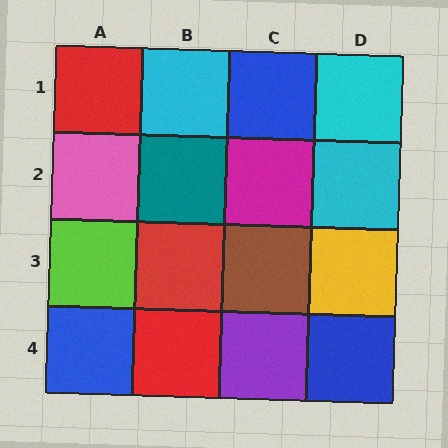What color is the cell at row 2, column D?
Cyan.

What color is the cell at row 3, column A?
Lime.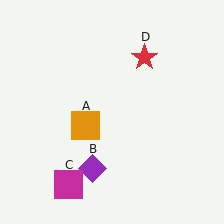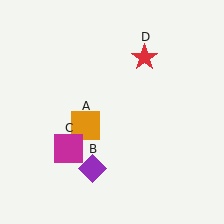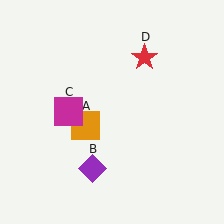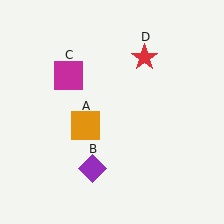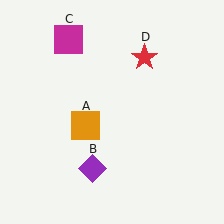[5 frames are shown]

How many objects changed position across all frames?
1 object changed position: magenta square (object C).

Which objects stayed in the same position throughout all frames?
Orange square (object A) and purple diamond (object B) and red star (object D) remained stationary.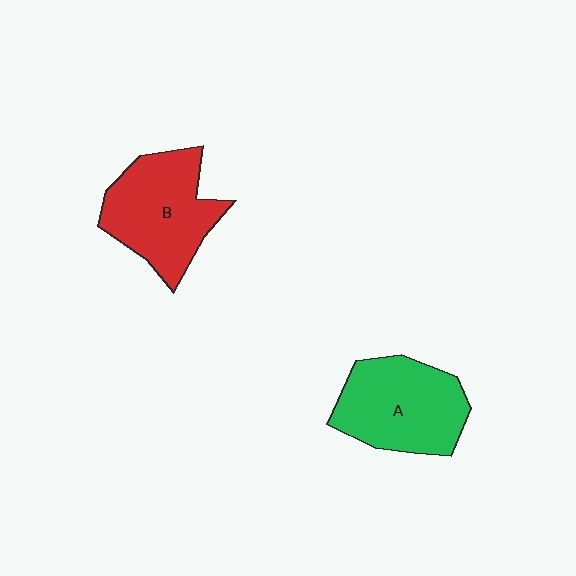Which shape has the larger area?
Shape B (red).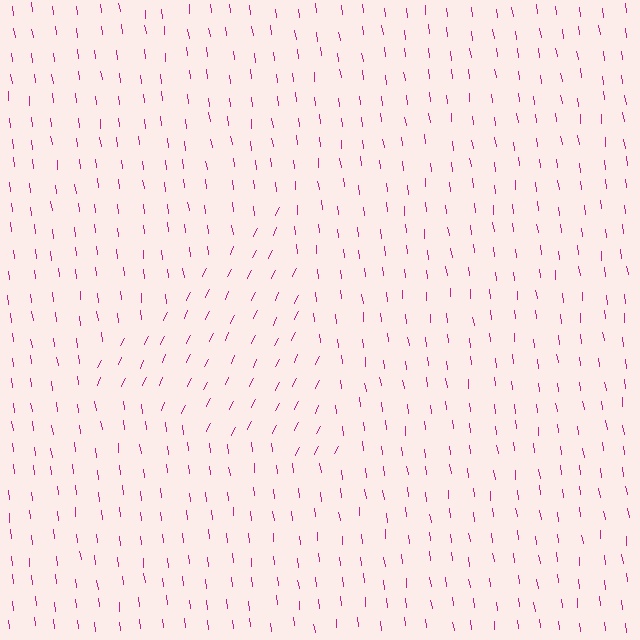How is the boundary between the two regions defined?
The boundary is defined purely by a change in line orientation (approximately 32 degrees difference). All lines are the same color and thickness.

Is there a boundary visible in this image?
Yes, there is a texture boundary formed by a change in line orientation.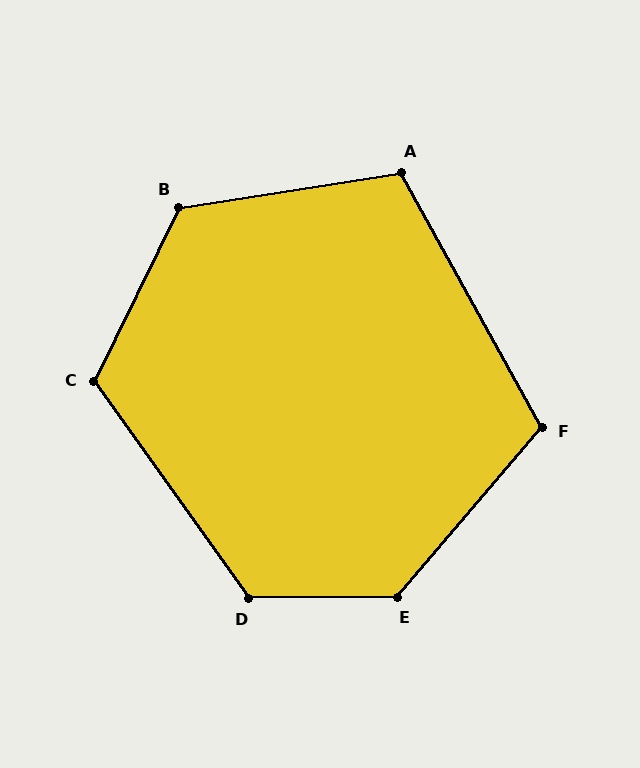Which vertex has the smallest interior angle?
A, at approximately 110 degrees.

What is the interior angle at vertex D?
Approximately 125 degrees (obtuse).